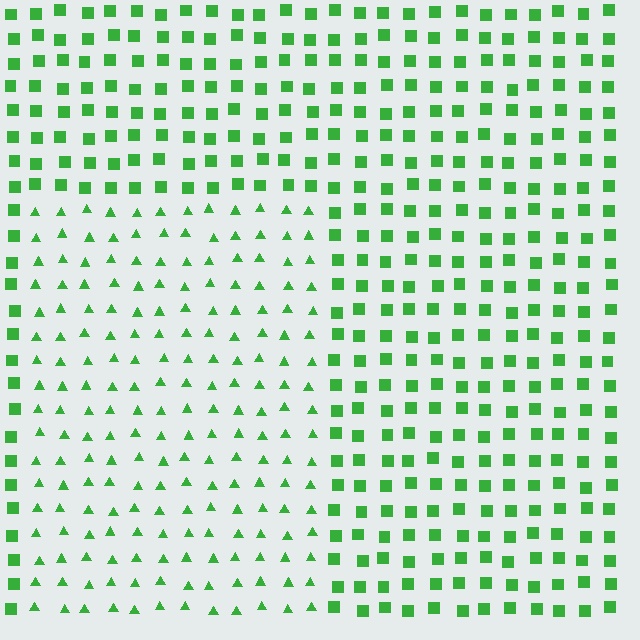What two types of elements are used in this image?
The image uses triangles inside the rectangle region and squares outside it.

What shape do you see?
I see a rectangle.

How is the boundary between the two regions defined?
The boundary is defined by a change in element shape: triangles inside vs. squares outside. All elements share the same color and spacing.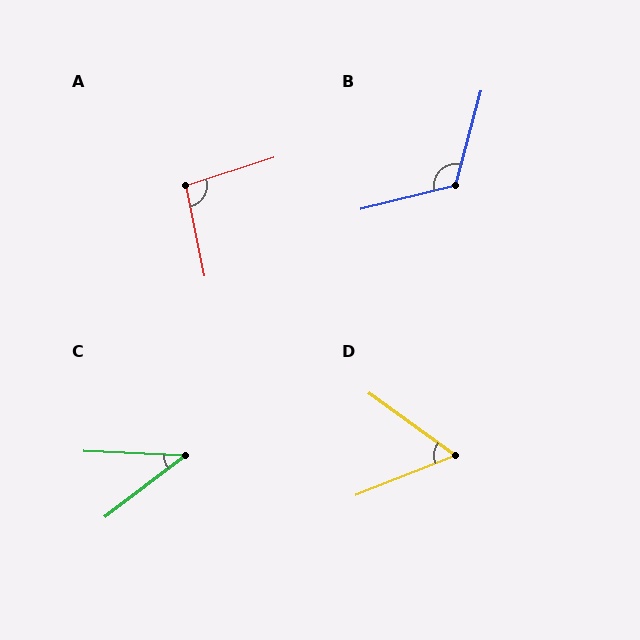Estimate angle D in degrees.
Approximately 58 degrees.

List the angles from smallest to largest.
C (40°), D (58°), A (96°), B (119°).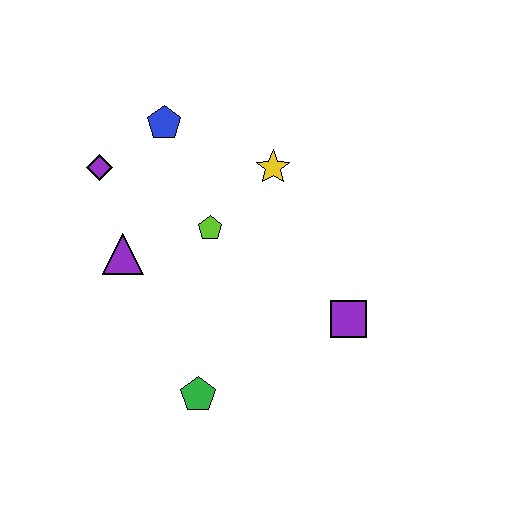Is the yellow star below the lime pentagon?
No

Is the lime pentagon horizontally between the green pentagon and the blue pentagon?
No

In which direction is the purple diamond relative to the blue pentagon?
The purple diamond is to the left of the blue pentagon.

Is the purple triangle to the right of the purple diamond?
Yes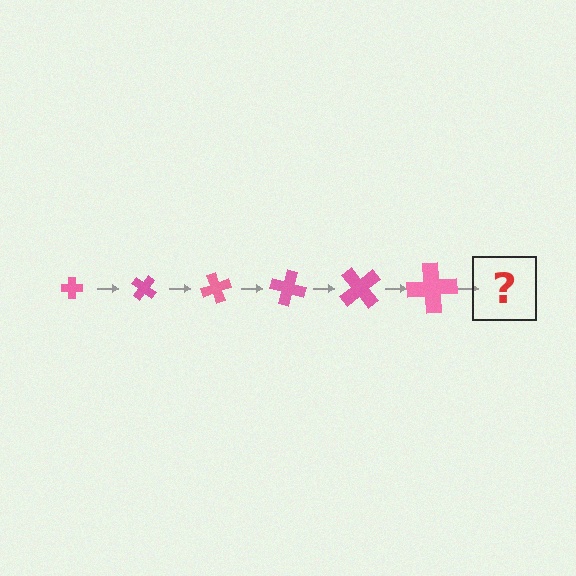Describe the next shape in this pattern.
It should be a cross, larger than the previous one and rotated 210 degrees from the start.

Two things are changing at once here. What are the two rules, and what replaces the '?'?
The two rules are that the cross grows larger each step and it rotates 35 degrees each step. The '?' should be a cross, larger than the previous one and rotated 210 degrees from the start.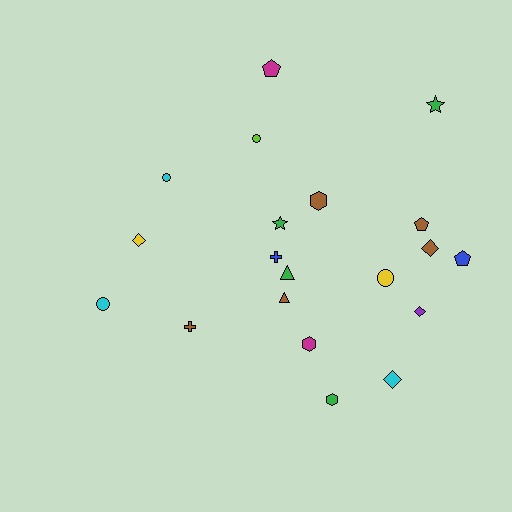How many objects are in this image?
There are 20 objects.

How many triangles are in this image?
There are 2 triangles.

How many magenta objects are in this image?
There are 2 magenta objects.